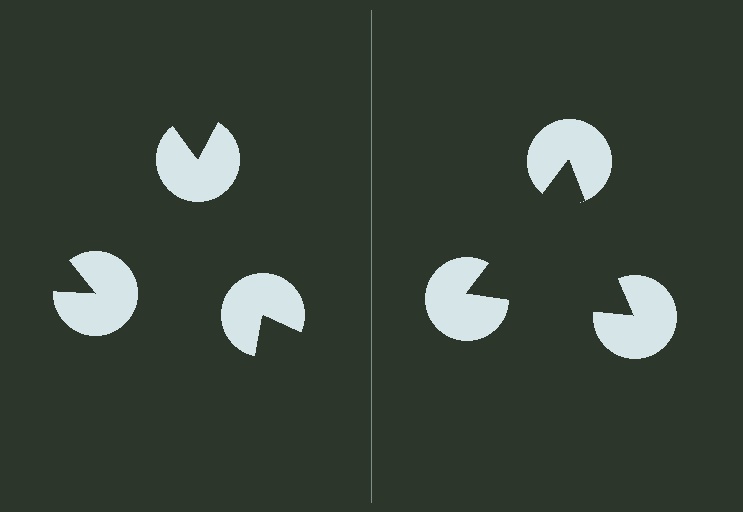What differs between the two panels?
The pac-man discs are positioned identically on both sides; only the wedge orientations differ. On the right they align to a triangle; on the left they are misaligned.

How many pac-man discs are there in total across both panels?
6 — 3 on each side.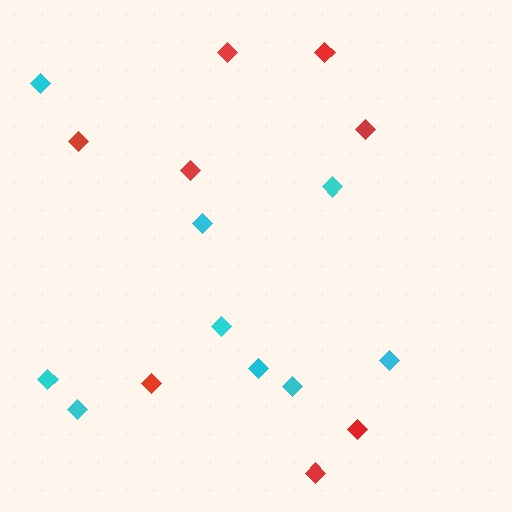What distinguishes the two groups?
There are 2 groups: one group of cyan diamonds (9) and one group of red diamonds (8).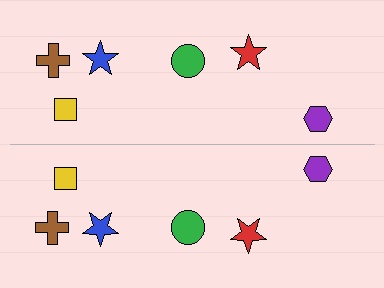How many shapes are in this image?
There are 12 shapes in this image.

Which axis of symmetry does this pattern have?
The pattern has a horizontal axis of symmetry running through the center of the image.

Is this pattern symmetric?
Yes, this pattern has bilateral (reflection) symmetry.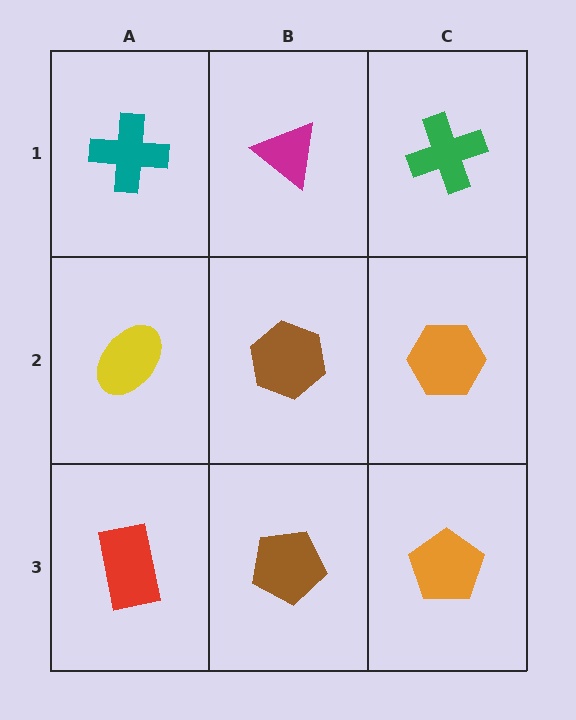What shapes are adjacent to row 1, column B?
A brown hexagon (row 2, column B), a teal cross (row 1, column A), a green cross (row 1, column C).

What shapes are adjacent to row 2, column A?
A teal cross (row 1, column A), a red rectangle (row 3, column A), a brown hexagon (row 2, column B).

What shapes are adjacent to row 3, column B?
A brown hexagon (row 2, column B), a red rectangle (row 3, column A), an orange pentagon (row 3, column C).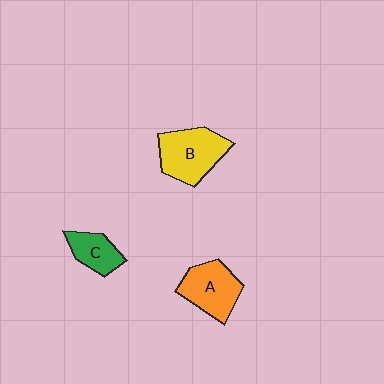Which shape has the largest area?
Shape B (yellow).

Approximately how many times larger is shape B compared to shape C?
Approximately 1.8 times.